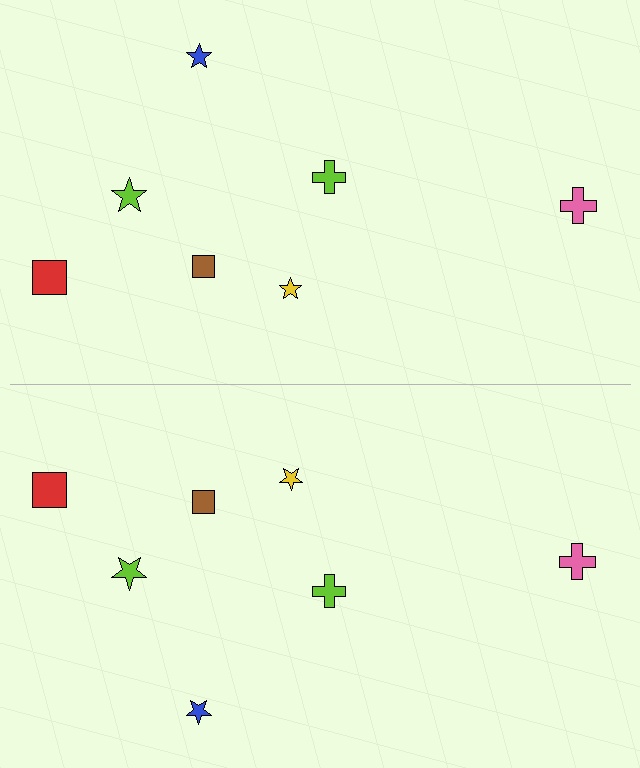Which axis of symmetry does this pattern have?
The pattern has a horizontal axis of symmetry running through the center of the image.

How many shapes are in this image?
There are 14 shapes in this image.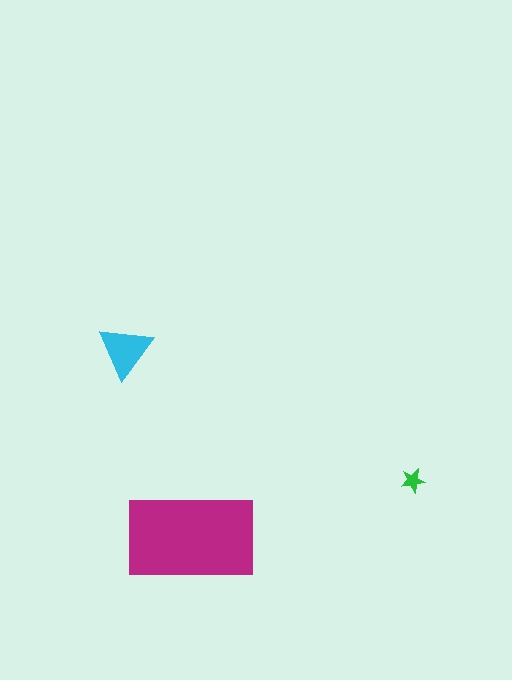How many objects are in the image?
There are 3 objects in the image.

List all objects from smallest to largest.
The green star, the cyan triangle, the magenta rectangle.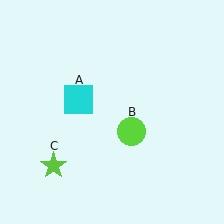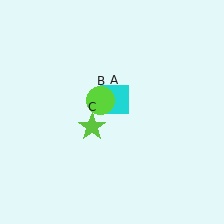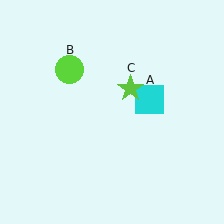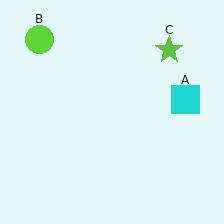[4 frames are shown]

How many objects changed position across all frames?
3 objects changed position: cyan square (object A), lime circle (object B), lime star (object C).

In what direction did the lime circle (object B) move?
The lime circle (object B) moved up and to the left.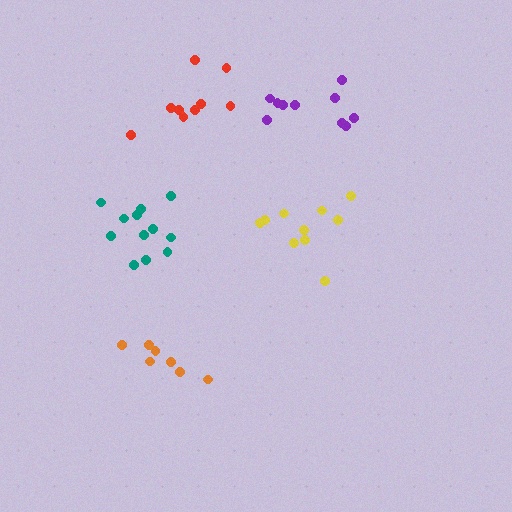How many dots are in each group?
Group 1: 10 dots, Group 2: 9 dots, Group 3: 7 dots, Group 4: 10 dots, Group 5: 12 dots (48 total).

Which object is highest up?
The red cluster is topmost.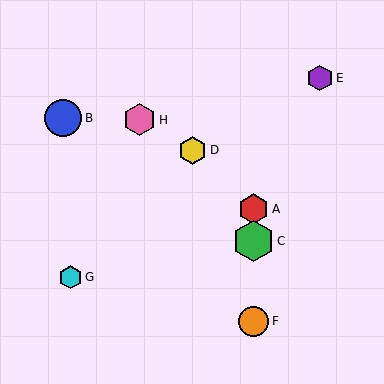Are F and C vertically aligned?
Yes, both are at x≈254.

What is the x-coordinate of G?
Object G is at x≈71.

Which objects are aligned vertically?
Objects A, C, F are aligned vertically.